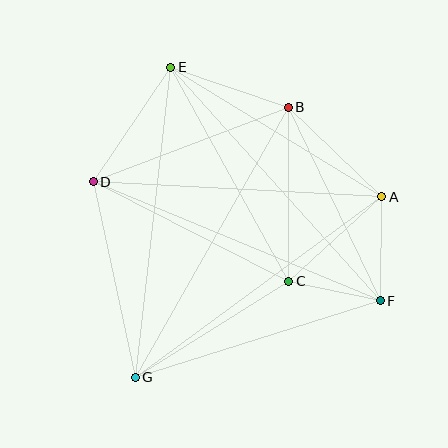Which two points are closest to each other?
Points C and F are closest to each other.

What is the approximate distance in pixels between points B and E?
The distance between B and E is approximately 124 pixels.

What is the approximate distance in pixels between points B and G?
The distance between B and G is approximately 310 pixels.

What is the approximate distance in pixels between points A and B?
The distance between A and B is approximately 130 pixels.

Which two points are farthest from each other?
Points E and F are farthest from each other.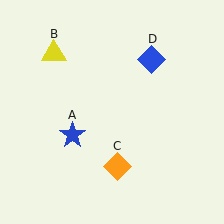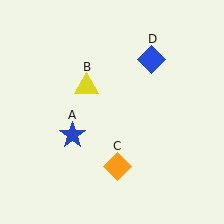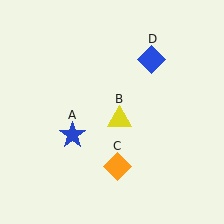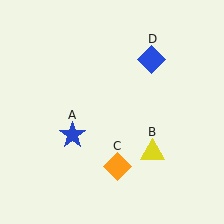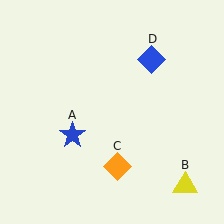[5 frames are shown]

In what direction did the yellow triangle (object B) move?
The yellow triangle (object B) moved down and to the right.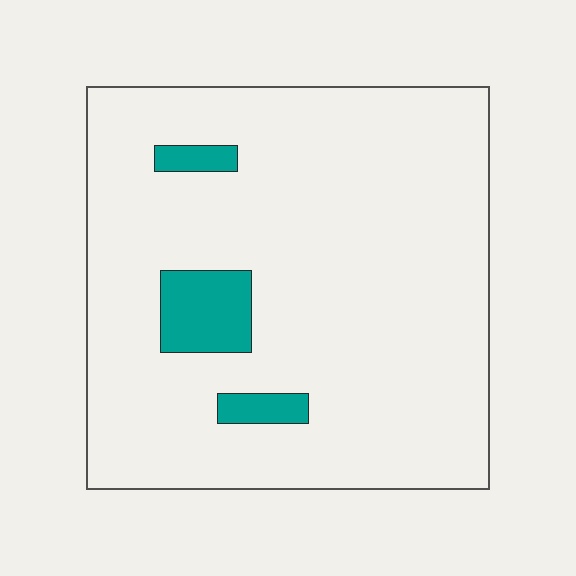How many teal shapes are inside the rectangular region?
3.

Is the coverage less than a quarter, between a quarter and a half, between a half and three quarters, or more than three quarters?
Less than a quarter.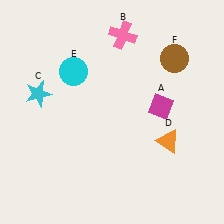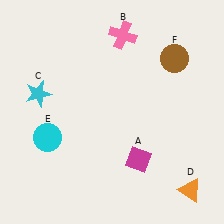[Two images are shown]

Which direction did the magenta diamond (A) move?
The magenta diamond (A) moved down.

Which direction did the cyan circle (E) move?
The cyan circle (E) moved down.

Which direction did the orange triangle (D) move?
The orange triangle (D) moved down.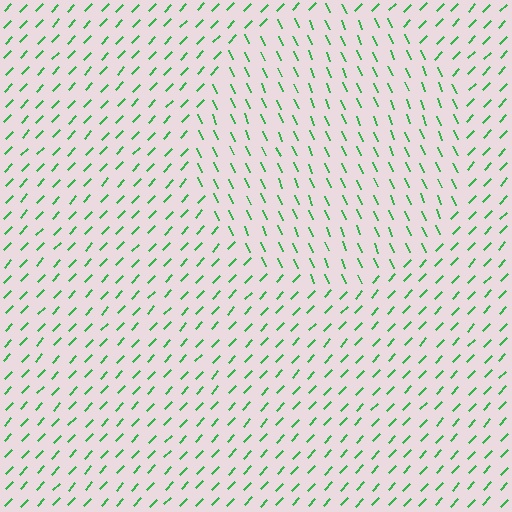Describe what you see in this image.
The image is filled with small green line segments. A circle region in the image has lines oriented differently from the surrounding lines, creating a visible texture boundary.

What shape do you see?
I see a circle.